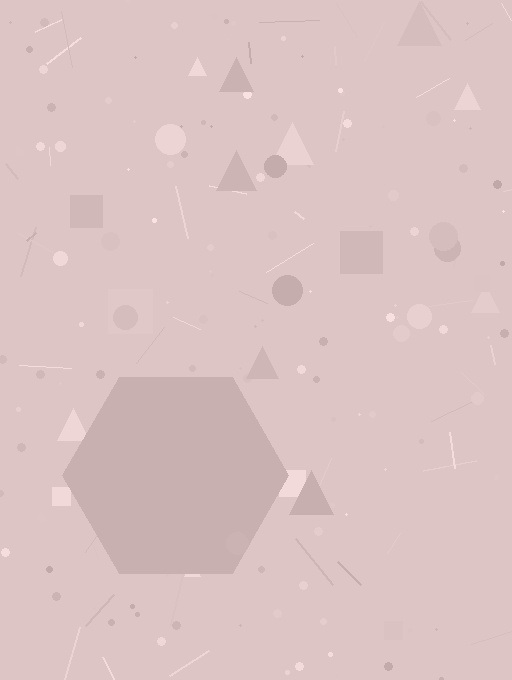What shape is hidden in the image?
A hexagon is hidden in the image.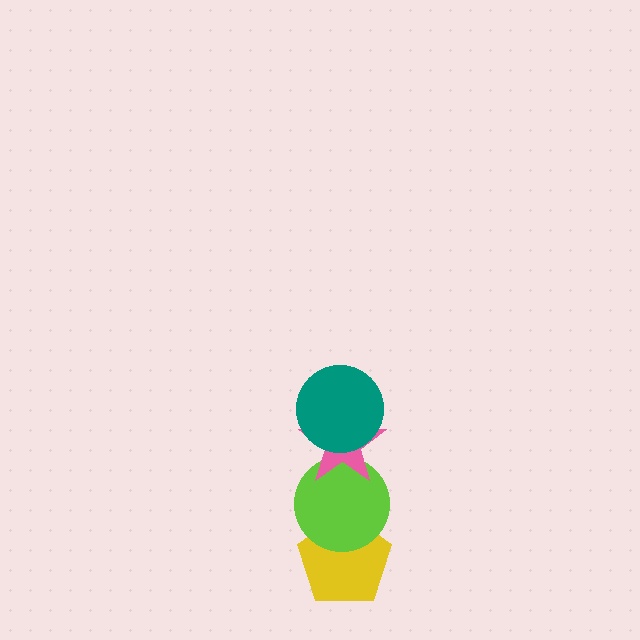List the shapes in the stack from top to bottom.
From top to bottom: the teal circle, the pink star, the lime circle, the yellow pentagon.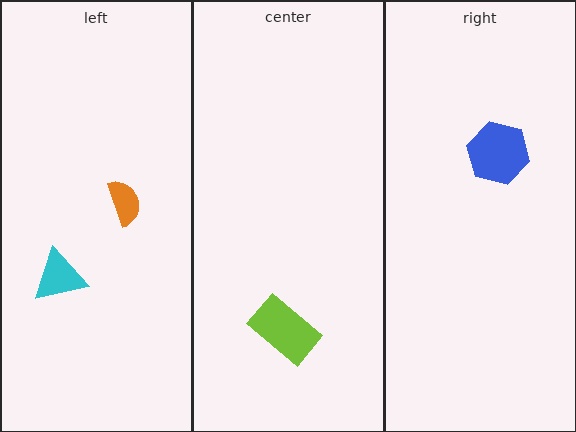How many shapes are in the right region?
1.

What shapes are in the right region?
The blue hexagon.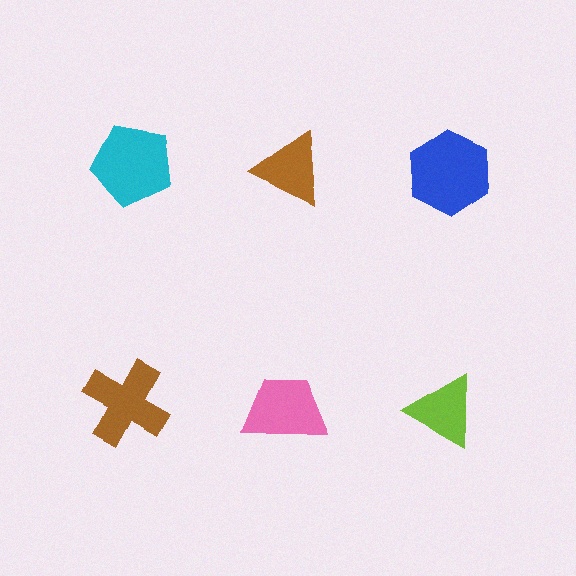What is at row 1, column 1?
A cyan pentagon.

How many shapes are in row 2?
3 shapes.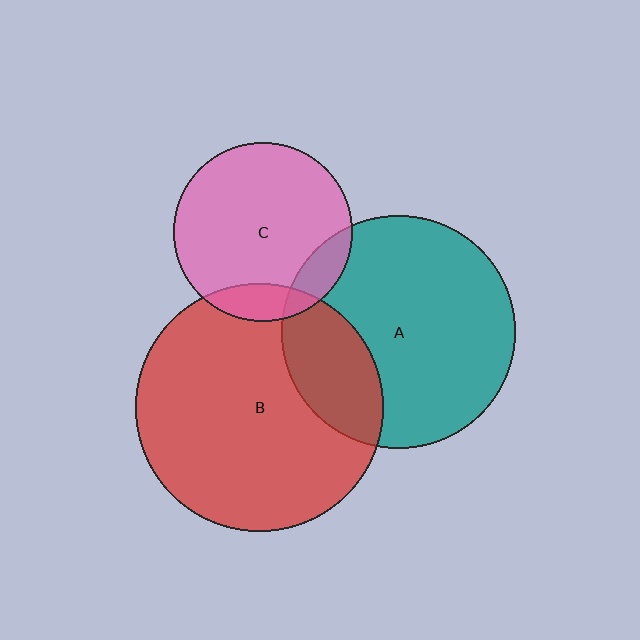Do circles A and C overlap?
Yes.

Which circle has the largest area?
Circle B (red).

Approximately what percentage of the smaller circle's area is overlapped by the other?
Approximately 10%.